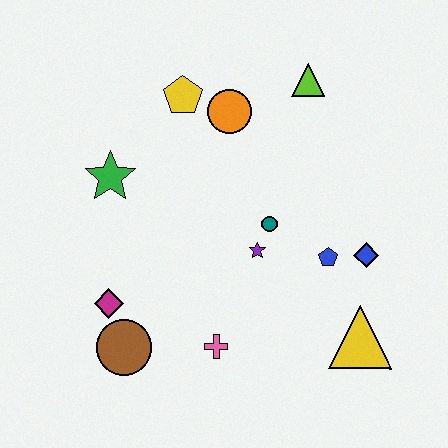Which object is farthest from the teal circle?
The brown circle is farthest from the teal circle.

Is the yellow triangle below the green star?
Yes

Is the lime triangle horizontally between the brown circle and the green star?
No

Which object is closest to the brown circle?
The magenta diamond is closest to the brown circle.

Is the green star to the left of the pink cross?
Yes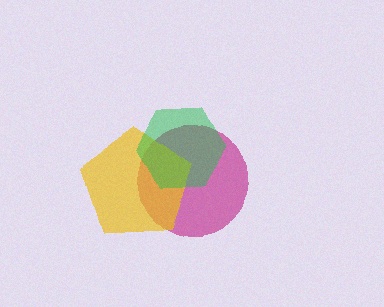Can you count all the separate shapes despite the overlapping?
Yes, there are 3 separate shapes.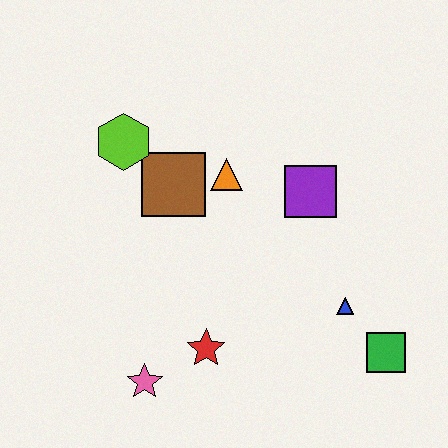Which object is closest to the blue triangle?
The green square is closest to the blue triangle.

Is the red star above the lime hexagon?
No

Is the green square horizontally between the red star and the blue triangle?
No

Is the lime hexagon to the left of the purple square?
Yes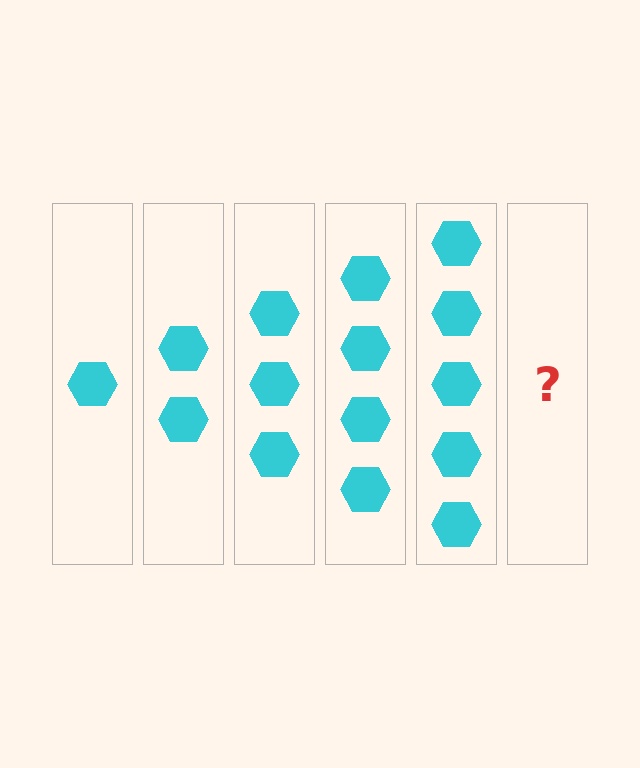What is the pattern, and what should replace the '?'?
The pattern is that each step adds one more hexagon. The '?' should be 6 hexagons.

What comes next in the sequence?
The next element should be 6 hexagons.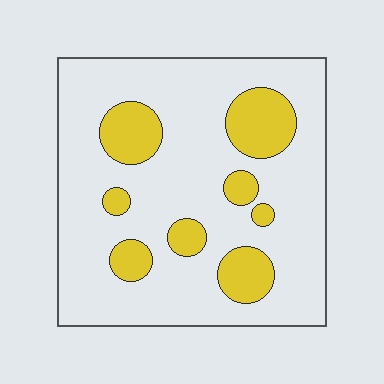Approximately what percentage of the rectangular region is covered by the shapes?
Approximately 20%.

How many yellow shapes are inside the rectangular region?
8.